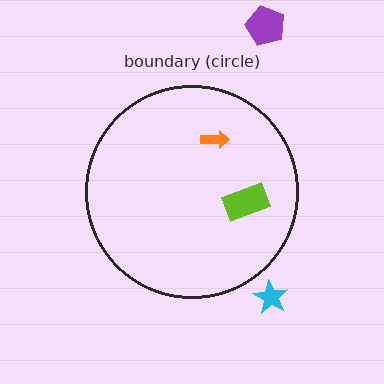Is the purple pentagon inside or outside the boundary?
Outside.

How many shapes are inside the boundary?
2 inside, 2 outside.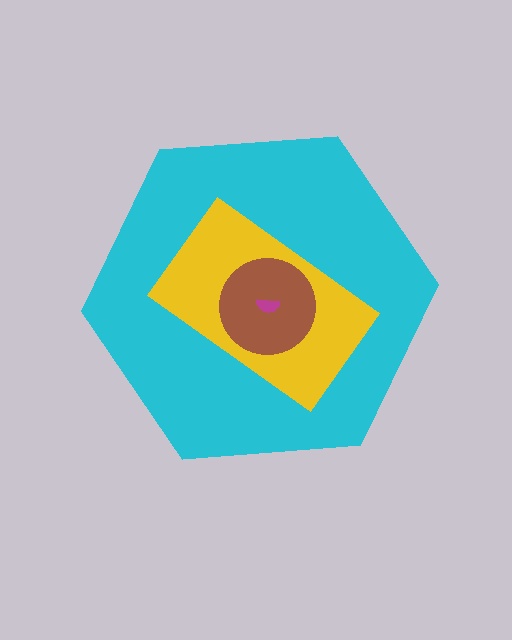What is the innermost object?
The magenta semicircle.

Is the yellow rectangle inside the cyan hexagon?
Yes.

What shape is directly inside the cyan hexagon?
The yellow rectangle.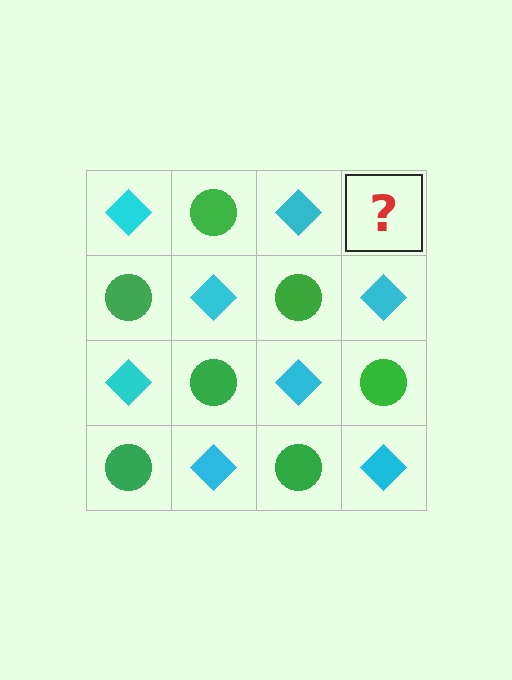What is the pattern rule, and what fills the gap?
The rule is that it alternates cyan diamond and green circle in a checkerboard pattern. The gap should be filled with a green circle.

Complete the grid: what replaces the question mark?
The question mark should be replaced with a green circle.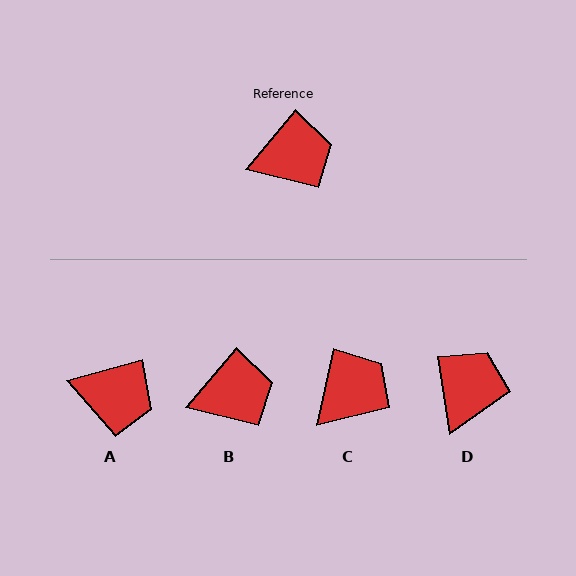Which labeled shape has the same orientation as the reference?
B.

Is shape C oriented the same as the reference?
No, it is off by about 27 degrees.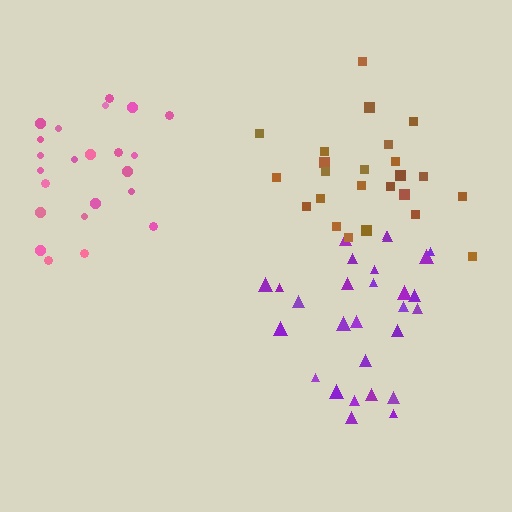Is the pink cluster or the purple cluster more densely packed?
Purple.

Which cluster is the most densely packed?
Purple.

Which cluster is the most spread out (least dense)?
Brown.